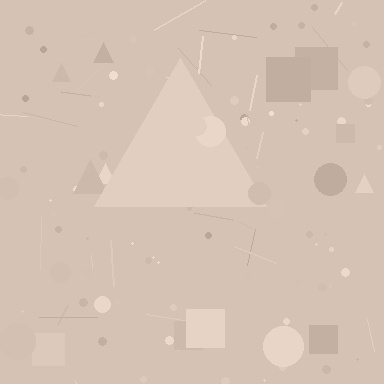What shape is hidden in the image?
A triangle is hidden in the image.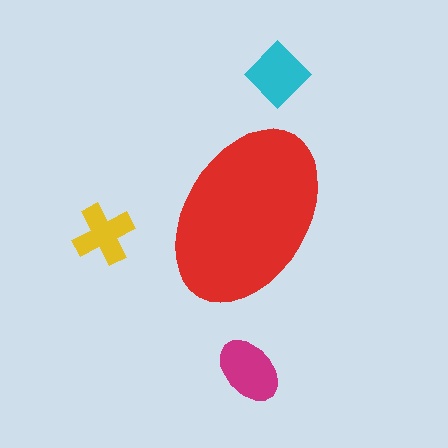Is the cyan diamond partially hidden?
No, the cyan diamond is fully visible.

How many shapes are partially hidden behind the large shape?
0 shapes are partially hidden.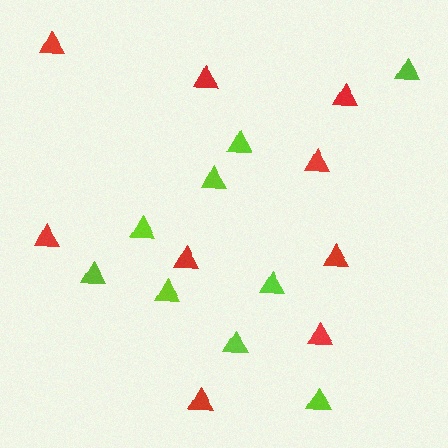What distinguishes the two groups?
There are 2 groups: one group of red triangles (9) and one group of lime triangles (9).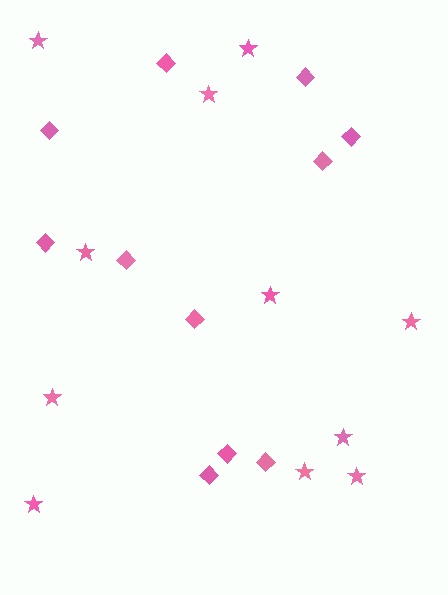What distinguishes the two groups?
There are 2 groups: one group of diamonds (11) and one group of stars (11).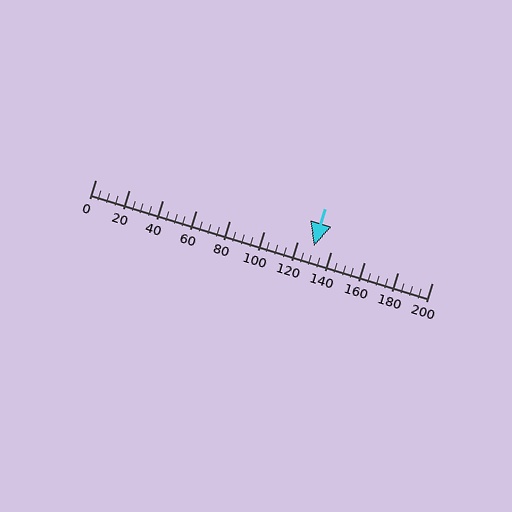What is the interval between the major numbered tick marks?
The major tick marks are spaced 20 units apart.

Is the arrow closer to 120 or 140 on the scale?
The arrow is closer to 140.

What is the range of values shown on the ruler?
The ruler shows values from 0 to 200.